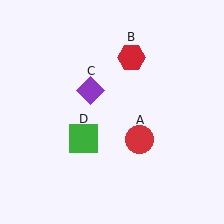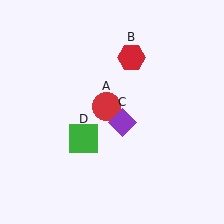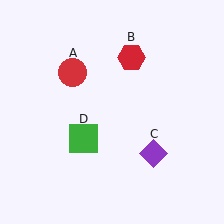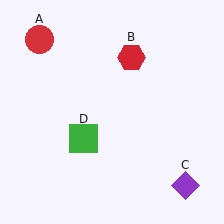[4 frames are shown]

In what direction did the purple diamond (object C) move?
The purple diamond (object C) moved down and to the right.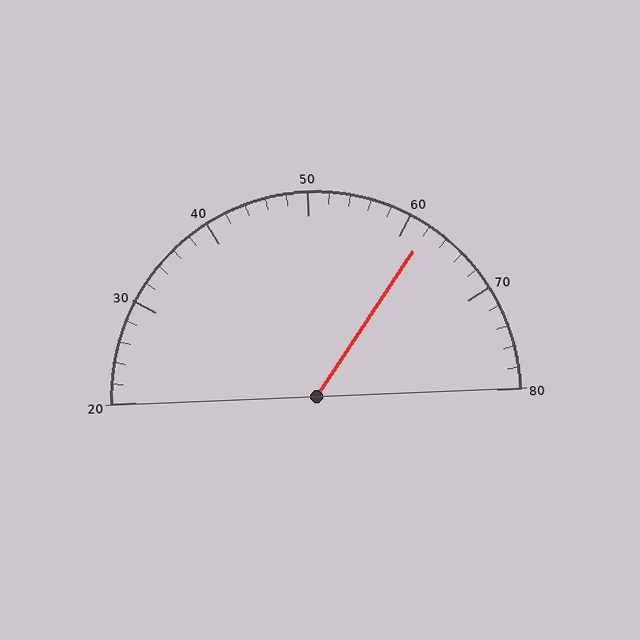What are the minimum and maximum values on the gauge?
The gauge ranges from 20 to 80.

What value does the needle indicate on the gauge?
The needle indicates approximately 62.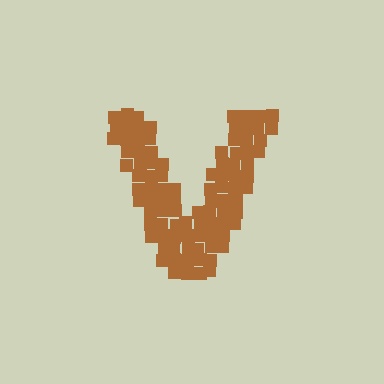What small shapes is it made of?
It is made of small squares.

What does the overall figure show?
The overall figure shows the letter V.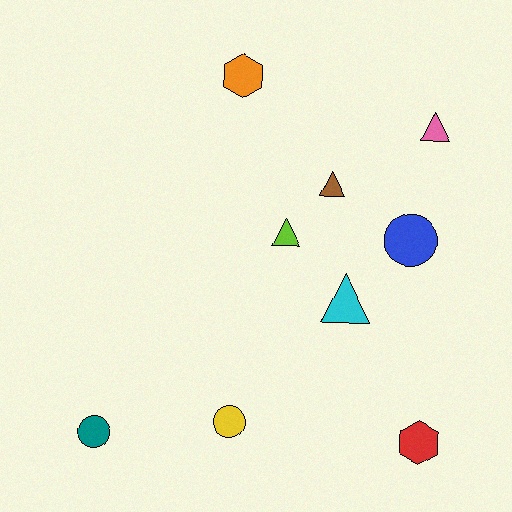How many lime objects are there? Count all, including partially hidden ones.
There is 1 lime object.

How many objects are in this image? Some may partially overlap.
There are 9 objects.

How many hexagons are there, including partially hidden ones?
There are 2 hexagons.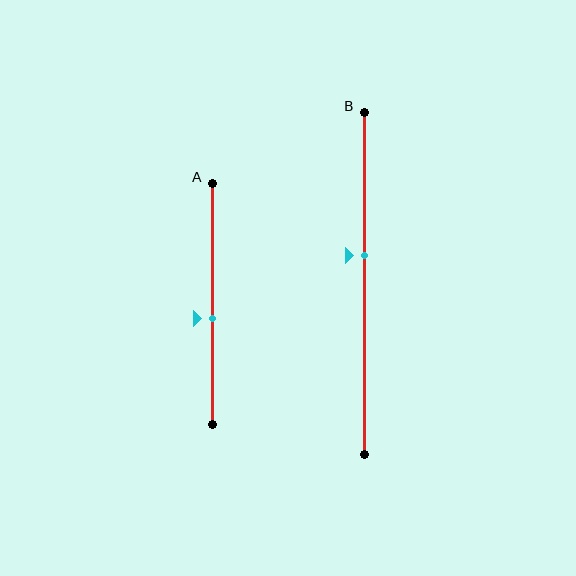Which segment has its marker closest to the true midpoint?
Segment A has its marker closest to the true midpoint.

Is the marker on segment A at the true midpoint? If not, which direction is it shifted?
No, the marker on segment A is shifted downward by about 6% of the segment length.